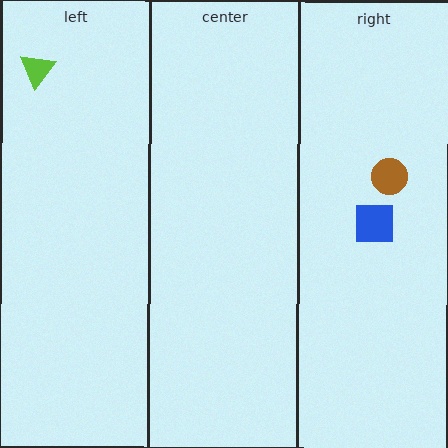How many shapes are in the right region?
2.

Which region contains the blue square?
The right region.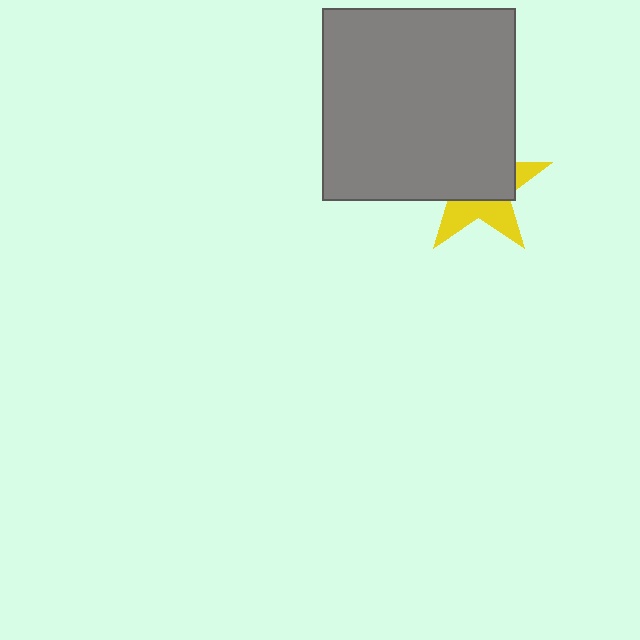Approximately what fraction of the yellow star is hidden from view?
Roughly 61% of the yellow star is hidden behind the gray square.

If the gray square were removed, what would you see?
You would see the complete yellow star.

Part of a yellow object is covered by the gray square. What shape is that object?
It is a star.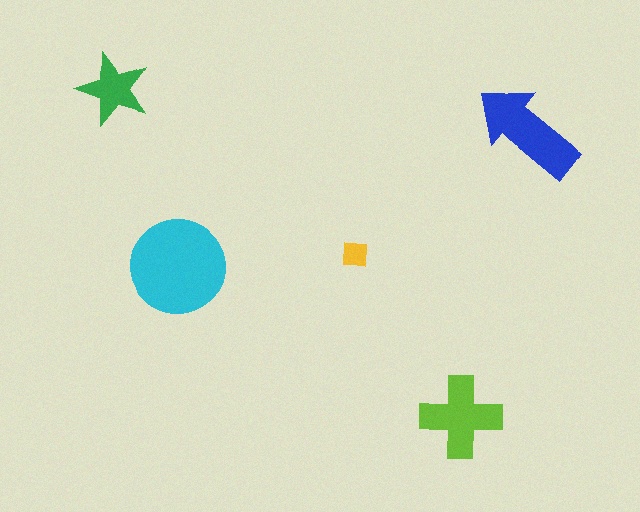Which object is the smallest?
The yellow square.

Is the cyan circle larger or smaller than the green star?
Larger.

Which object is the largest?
The cyan circle.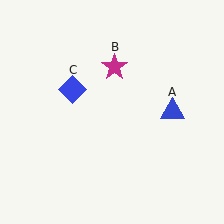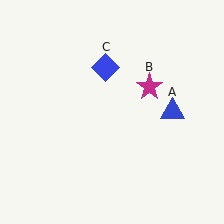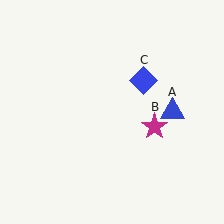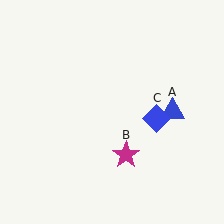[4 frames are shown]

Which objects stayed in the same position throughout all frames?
Blue triangle (object A) remained stationary.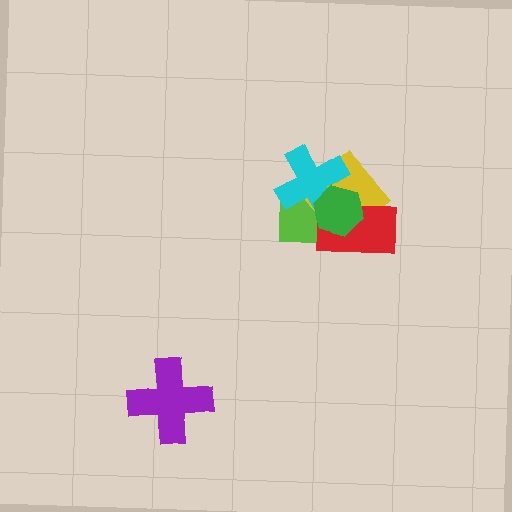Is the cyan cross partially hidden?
Yes, it is partially covered by another shape.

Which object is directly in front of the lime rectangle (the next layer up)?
The yellow diamond is directly in front of the lime rectangle.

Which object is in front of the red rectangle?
The green hexagon is in front of the red rectangle.